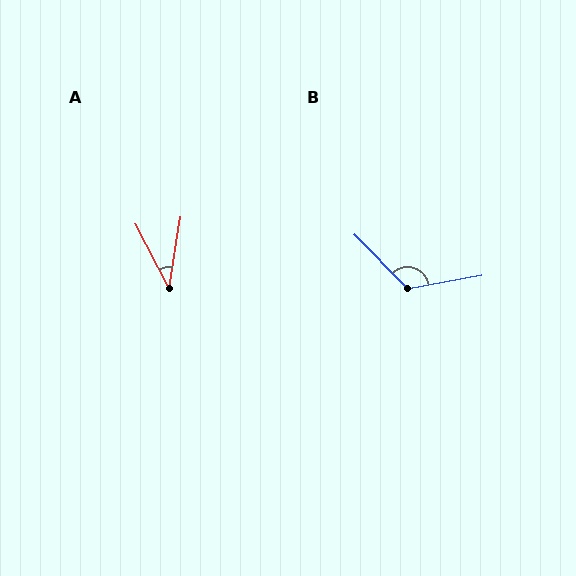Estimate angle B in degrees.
Approximately 124 degrees.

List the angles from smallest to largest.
A (37°), B (124°).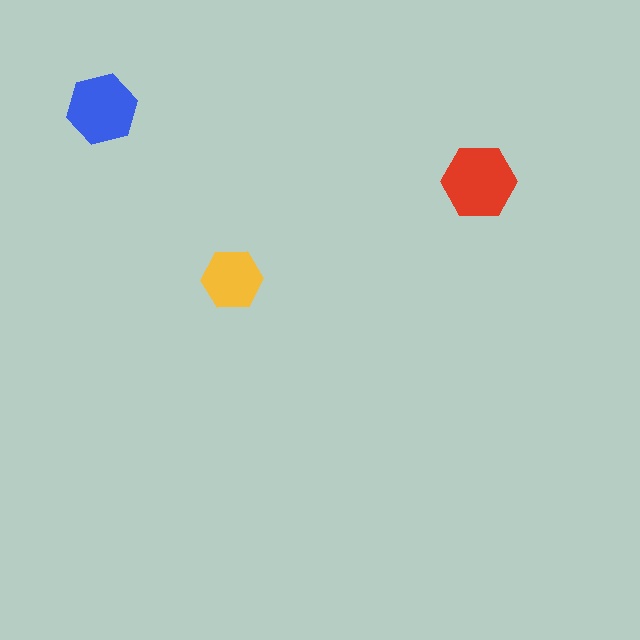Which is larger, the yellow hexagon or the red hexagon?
The red one.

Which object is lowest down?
The yellow hexagon is bottommost.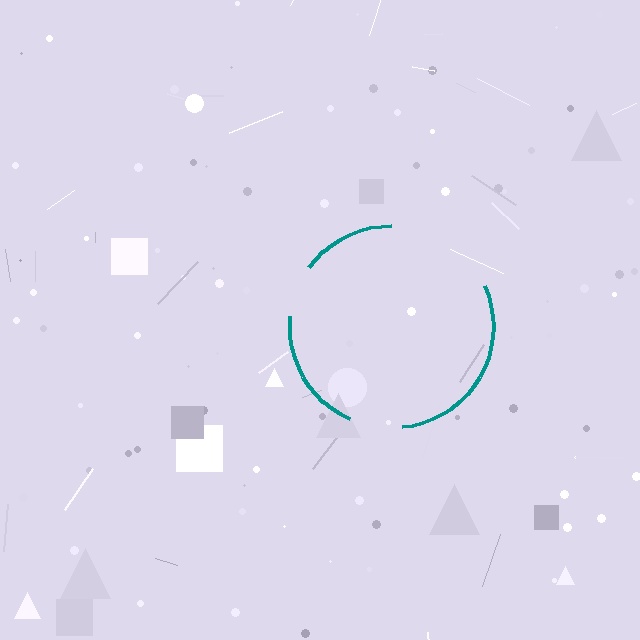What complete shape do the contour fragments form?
The contour fragments form a circle.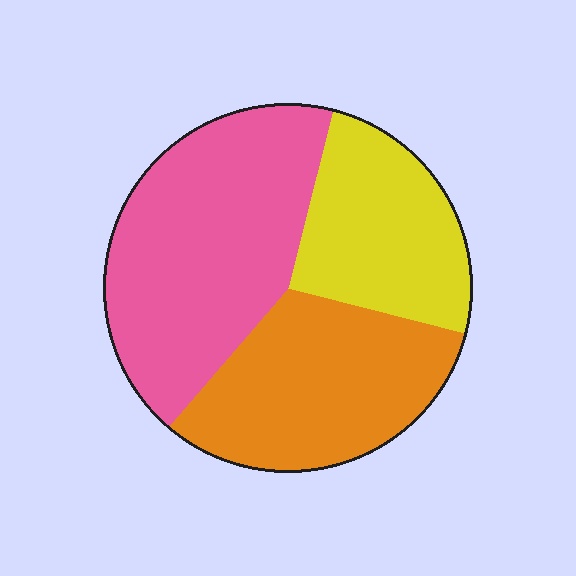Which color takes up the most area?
Pink, at roughly 45%.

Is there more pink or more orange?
Pink.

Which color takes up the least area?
Yellow, at roughly 25%.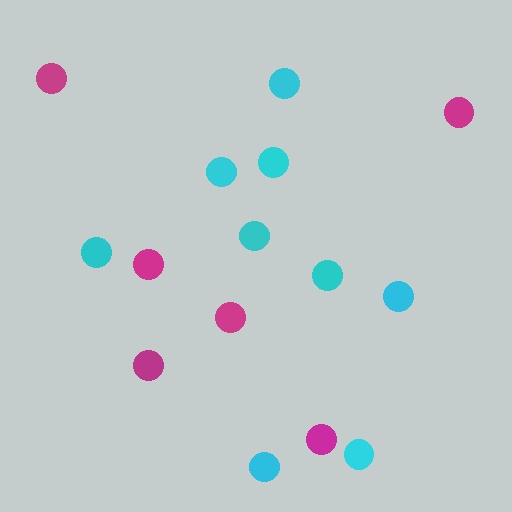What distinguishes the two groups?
There are 2 groups: one group of cyan circles (9) and one group of magenta circles (6).